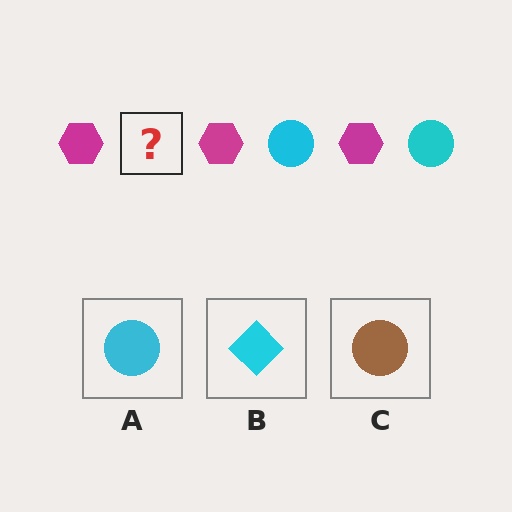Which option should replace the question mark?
Option A.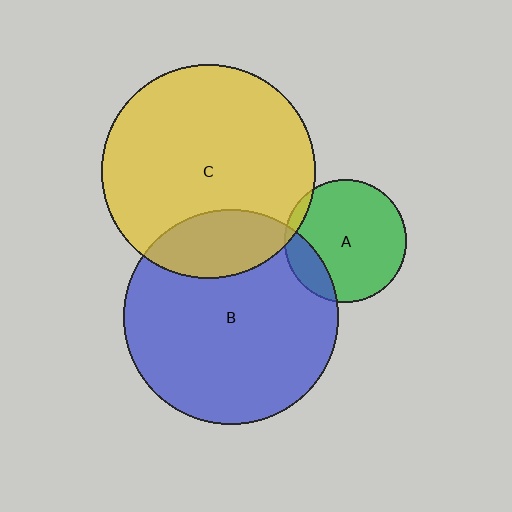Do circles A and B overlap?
Yes.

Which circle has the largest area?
Circle C (yellow).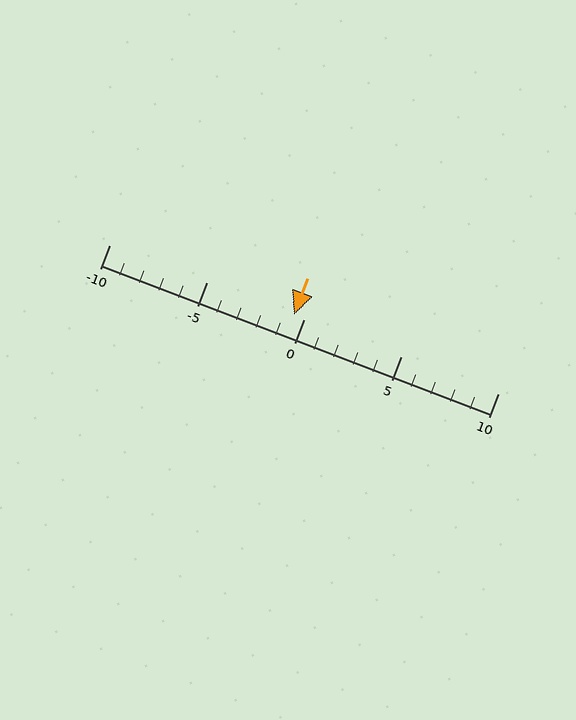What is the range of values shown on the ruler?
The ruler shows values from -10 to 10.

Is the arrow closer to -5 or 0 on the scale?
The arrow is closer to 0.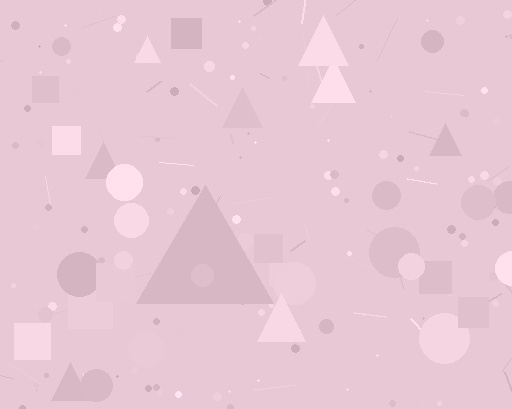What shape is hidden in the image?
A triangle is hidden in the image.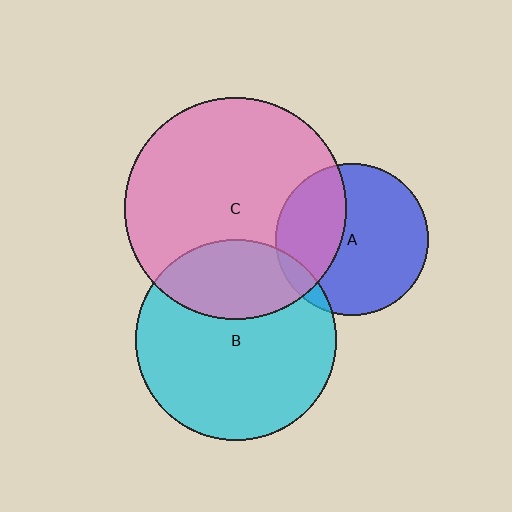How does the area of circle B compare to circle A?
Approximately 1.7 times.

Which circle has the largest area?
Circle C (pink).